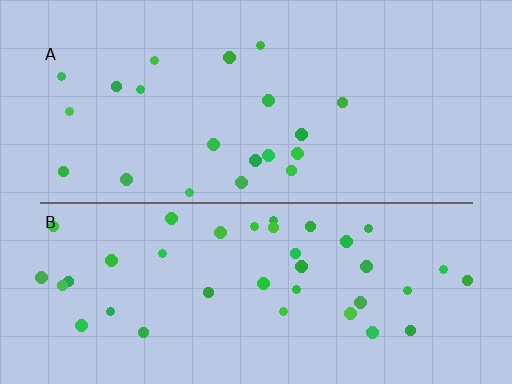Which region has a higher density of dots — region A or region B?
B (the bottom).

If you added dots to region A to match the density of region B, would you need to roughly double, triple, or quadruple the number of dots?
Approximately double.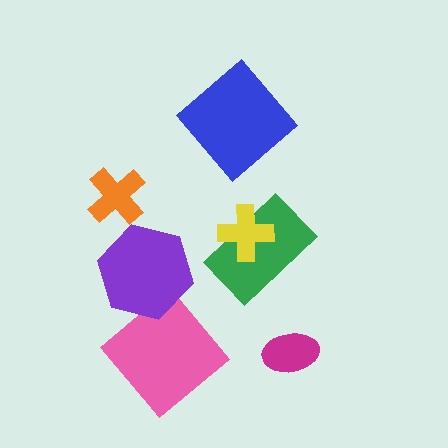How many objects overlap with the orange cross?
0 objects overlap with the orange cross.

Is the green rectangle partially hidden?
Yes, it is partially covered by another shape.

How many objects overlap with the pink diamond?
1 object overlaps with the pink diamond.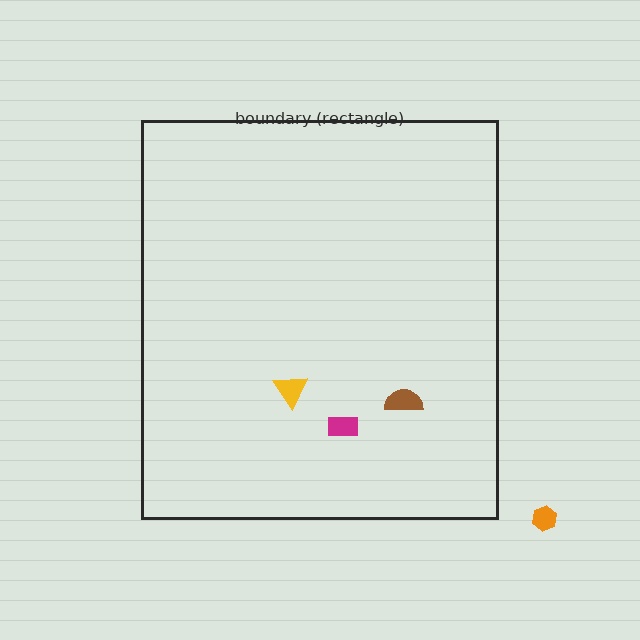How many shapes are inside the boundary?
3 inside, 1 outside.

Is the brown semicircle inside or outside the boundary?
Inside.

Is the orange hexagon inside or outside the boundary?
Outside.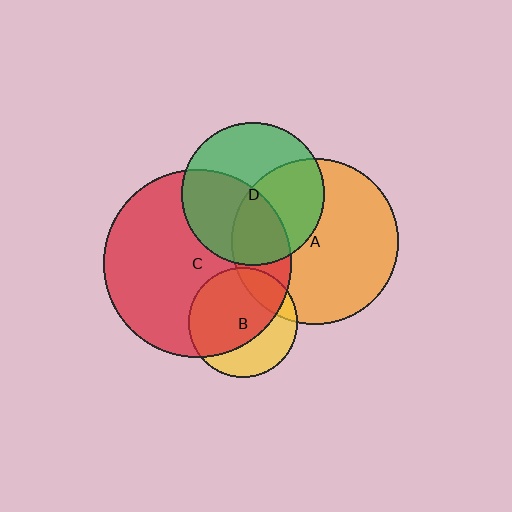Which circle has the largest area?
Circle C (red).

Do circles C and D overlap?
Yes.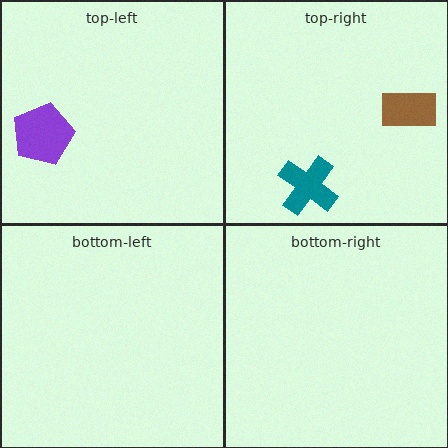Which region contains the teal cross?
The top-right region.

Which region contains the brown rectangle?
The top-right region.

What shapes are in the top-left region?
The purple pentagon.